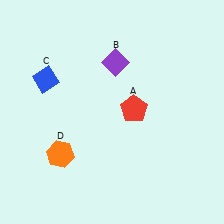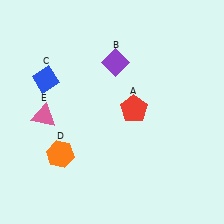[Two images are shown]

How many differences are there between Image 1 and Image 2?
There is 1 difference between the two images.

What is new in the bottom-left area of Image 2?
A pink triangle (E) was added in the bottom-left area of Image 2.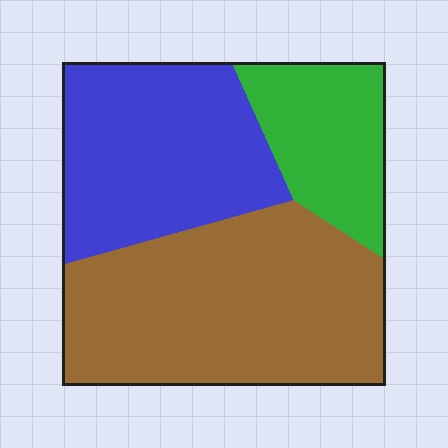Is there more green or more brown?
Brown.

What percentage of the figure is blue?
Blue takes up about one third (1/3) of the figure.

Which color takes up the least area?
Green, at roughly 20%.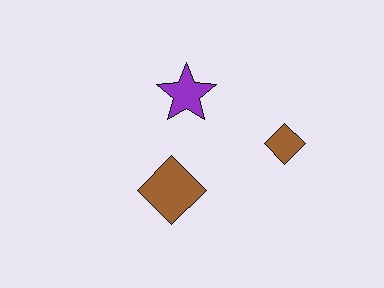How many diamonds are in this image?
There are 2 diamonds.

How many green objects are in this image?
There are no green objects.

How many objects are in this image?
There are 3 objects.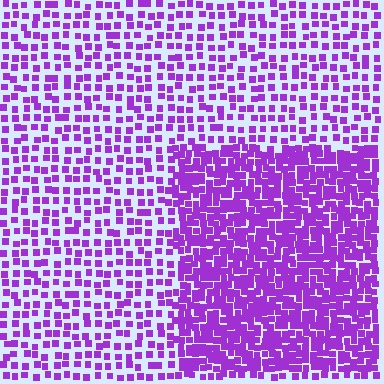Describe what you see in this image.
The image contains small purple elements arranged at two different densities. A rectangle-shaped region is visible where the elements are more densely packed than the surrounding area.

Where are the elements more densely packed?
The elements are more densely packed inside the rectangle boundary.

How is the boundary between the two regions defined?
The boundary is defined by a change in element density (approximately 2.2x ratio). All elements are the same color, size, and shape.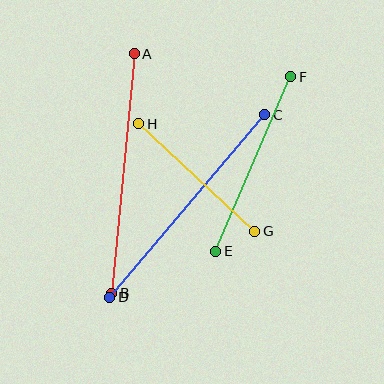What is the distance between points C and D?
The distance is approximately 239 pixels.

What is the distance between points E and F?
The distance is approximately 190 pixels.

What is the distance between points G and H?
The distance is approximately 158 pixels.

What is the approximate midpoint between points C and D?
The midpoint is at approximately (187, 206) pixels.